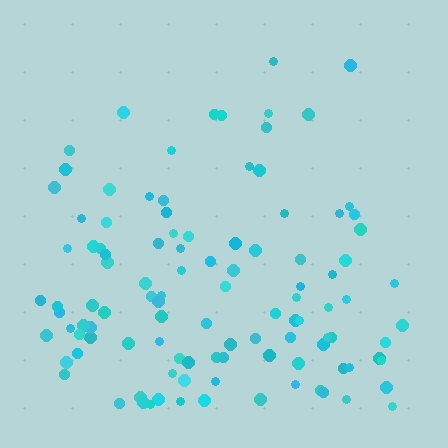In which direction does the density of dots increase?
From top to bottom, with the bottom side densest.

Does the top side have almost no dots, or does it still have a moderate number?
Still a moderate number, just noticeably fewer than the bottom.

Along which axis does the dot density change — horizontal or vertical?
Vertical.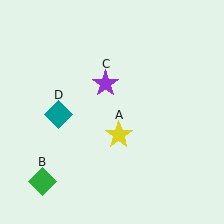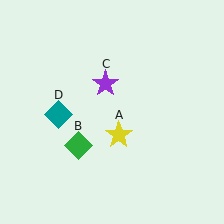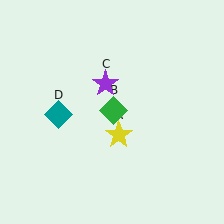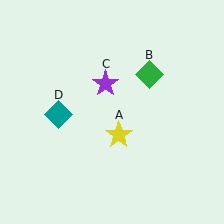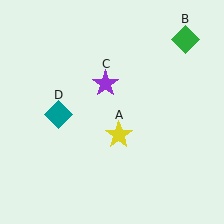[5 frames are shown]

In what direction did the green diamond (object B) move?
The green diamond (object B) moved up and to the right.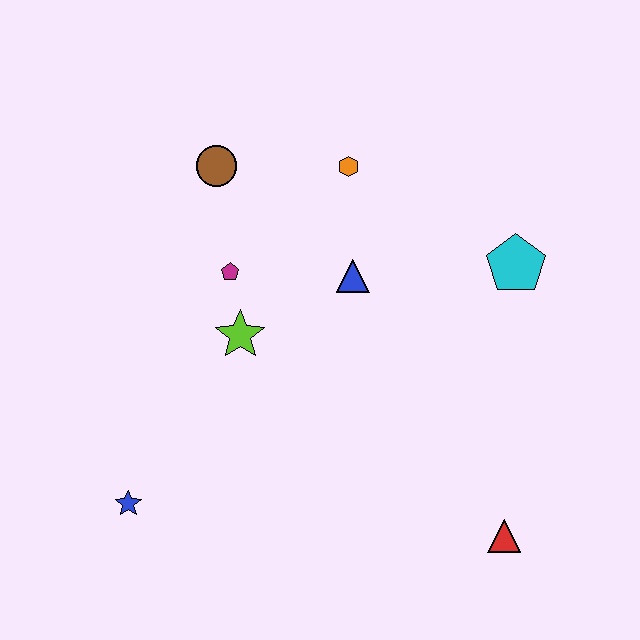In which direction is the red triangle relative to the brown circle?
The red triangle is below the brown circle.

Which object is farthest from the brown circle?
The red triangle is farthest from the brown circle.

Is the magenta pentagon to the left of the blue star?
No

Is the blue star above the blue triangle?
No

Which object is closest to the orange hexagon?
The blue triangle is closest to the orange hexagon.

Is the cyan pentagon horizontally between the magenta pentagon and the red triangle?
No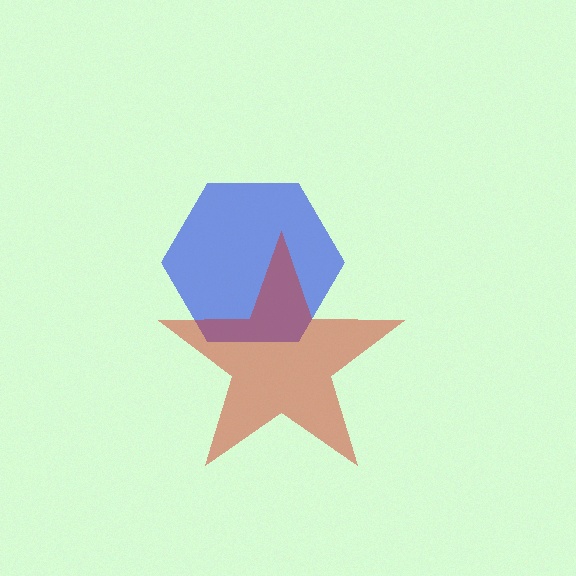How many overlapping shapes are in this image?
There are 2 overlapping shapes in the image.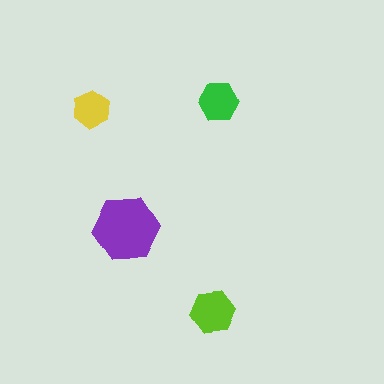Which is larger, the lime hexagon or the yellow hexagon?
The lime one.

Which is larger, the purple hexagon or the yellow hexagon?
The purple one.